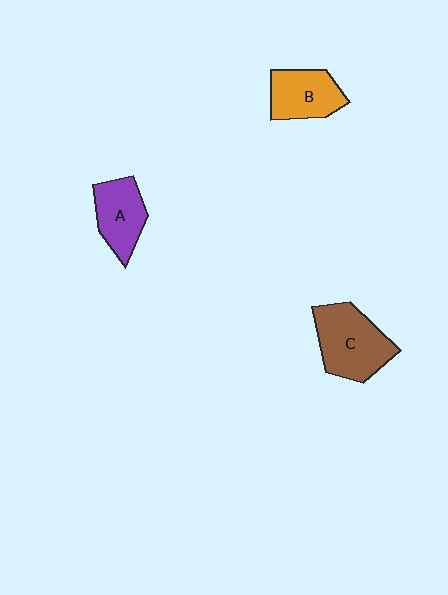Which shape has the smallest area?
Shape A (purple).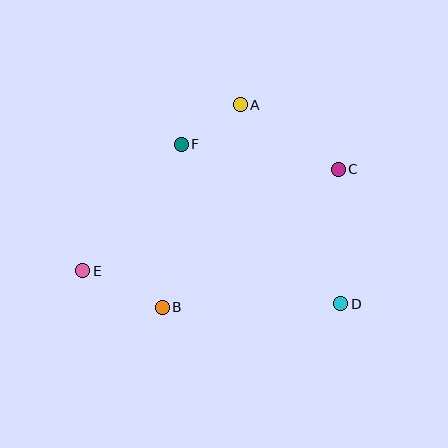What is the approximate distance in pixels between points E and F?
The distance between E and F is approximately 161 pixels.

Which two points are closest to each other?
Points A and F are closest to each other.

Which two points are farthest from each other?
Points C and E are farthest from each other.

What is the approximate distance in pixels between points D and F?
The distance between D and F is approximately 226 pixels.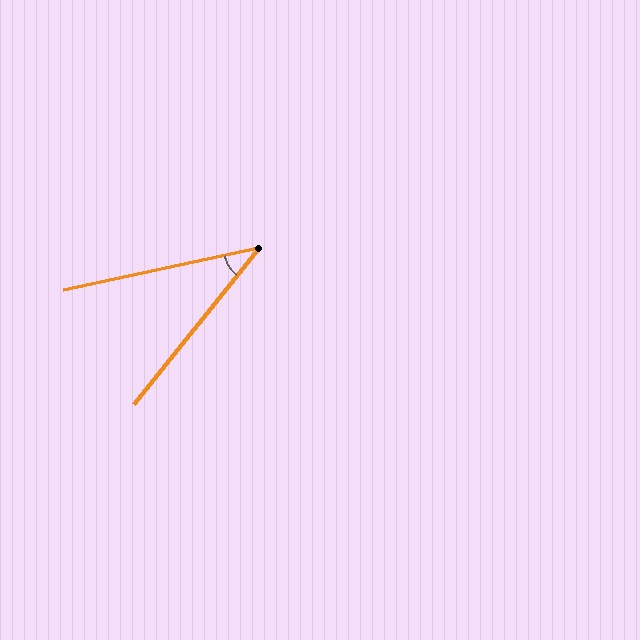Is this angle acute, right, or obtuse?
It is acute.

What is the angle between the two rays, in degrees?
Approximately 39 degrees.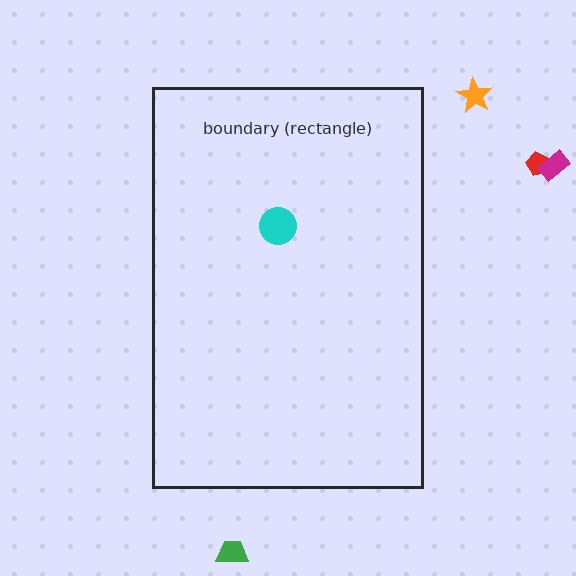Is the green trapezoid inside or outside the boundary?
Outside.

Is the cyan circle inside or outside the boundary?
Inside.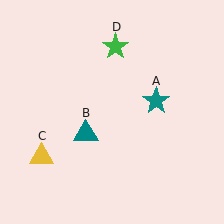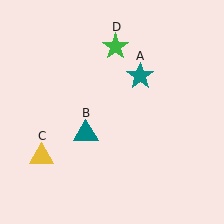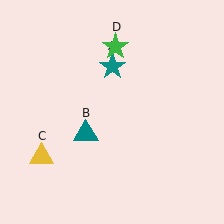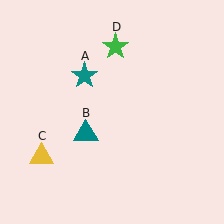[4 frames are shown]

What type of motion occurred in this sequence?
The teal star (object A) rotated counterclockwise around the center of the scene.